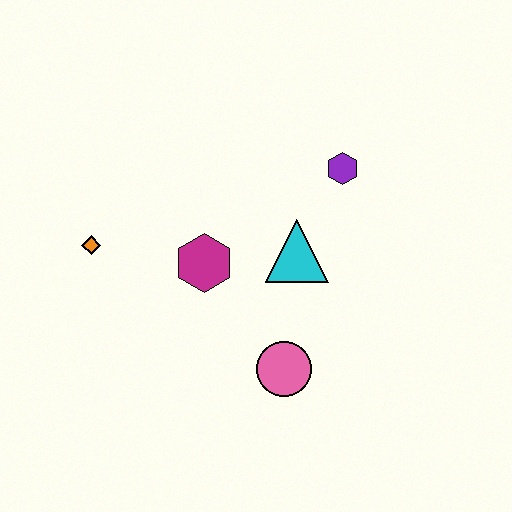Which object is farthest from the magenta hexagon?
The purple hexagon is farthest from the magenta hexagon.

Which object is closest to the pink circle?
The cyan triangle is closest to the pink circle.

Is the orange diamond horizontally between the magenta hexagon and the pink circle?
No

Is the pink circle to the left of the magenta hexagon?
No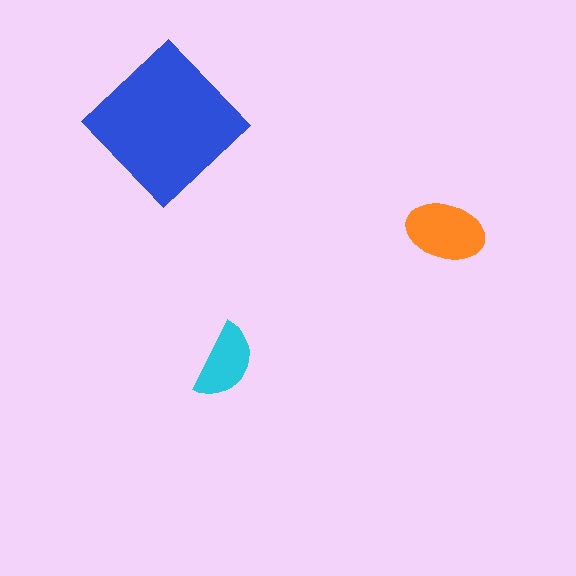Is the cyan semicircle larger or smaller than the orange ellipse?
Smaller.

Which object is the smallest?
The cyan semicircle.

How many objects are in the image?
There are 3 objects in the image.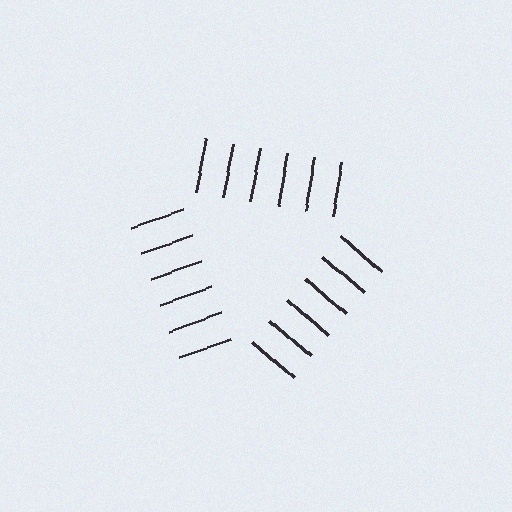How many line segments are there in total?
18 — 6 along each of the 3 edges.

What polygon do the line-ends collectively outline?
An illusory triangle — the line segments terminate on its edges but no continuous stroke is drawn.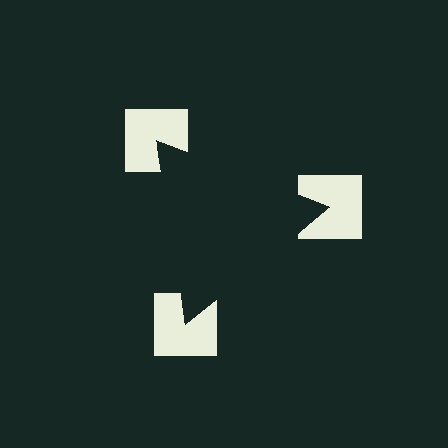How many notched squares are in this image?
There are 3 — one at each vertex of the illusory triangle.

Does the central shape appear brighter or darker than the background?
It typically appears slightly darker than the background, even though no actual brightness change is drawn.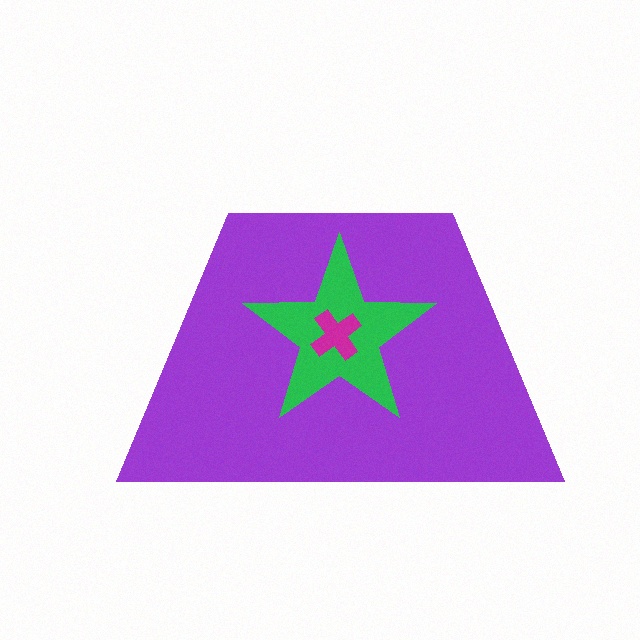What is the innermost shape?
The magenta cross.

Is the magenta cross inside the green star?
Yes.